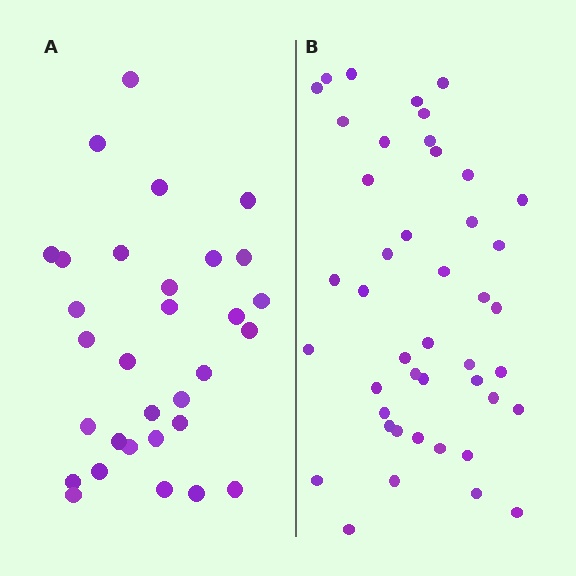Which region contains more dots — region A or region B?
Region B (the right region) has more dots.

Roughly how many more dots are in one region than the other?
Region B has approximately 15 more dots than region A.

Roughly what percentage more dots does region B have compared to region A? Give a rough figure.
About 40% more.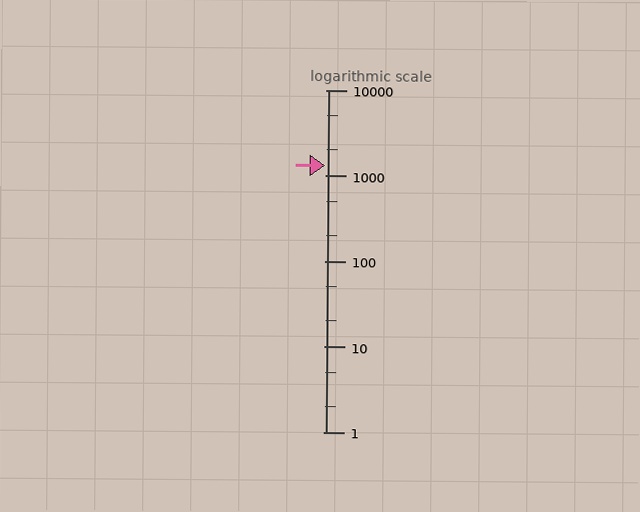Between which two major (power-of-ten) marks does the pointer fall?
The pointer is between 1000 and 10000.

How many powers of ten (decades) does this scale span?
The scale spans 4 decades, from 1 to 10000.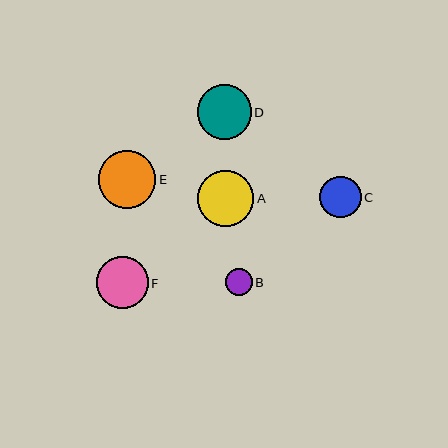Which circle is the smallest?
Circle B is the smallest with a size of approximately 27 pixels.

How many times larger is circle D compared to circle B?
Circle D is approximately 2.0 times the size of circle B.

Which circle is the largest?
Circle E is the largest with a size of approximately 57 pixels.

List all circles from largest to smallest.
From largest to smallest: E, A, D, F, C, B.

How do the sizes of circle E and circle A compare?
Circle E and circle A are approximately the same size.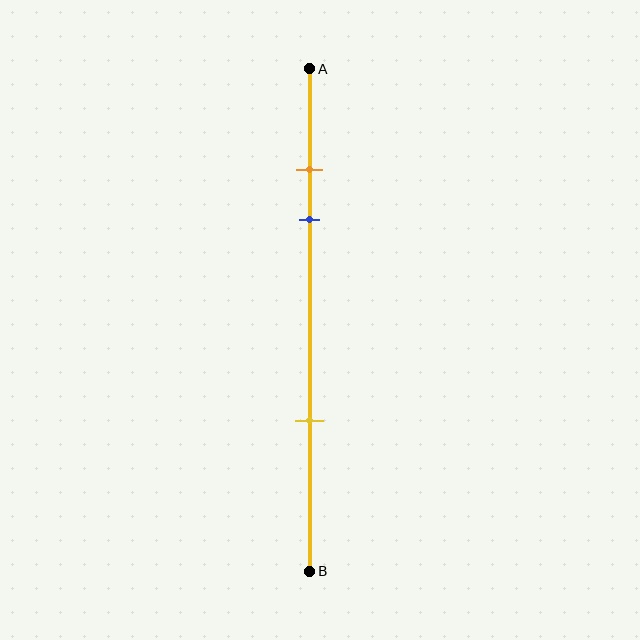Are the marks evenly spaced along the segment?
No, the marks are not evenly spaced.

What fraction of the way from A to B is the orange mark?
The orange mark is approximately 20% (0.2) of the way from A to B.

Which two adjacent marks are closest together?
The orange and blue marks are the closest adjacent pair.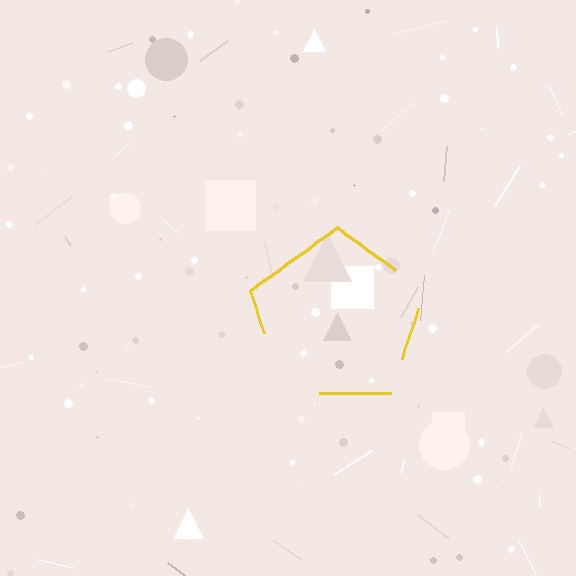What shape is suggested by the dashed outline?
The dashed outline suggests a pentagon.